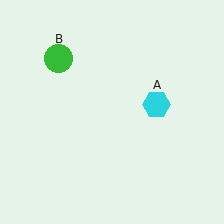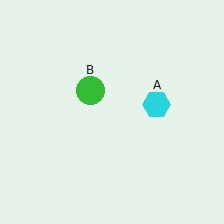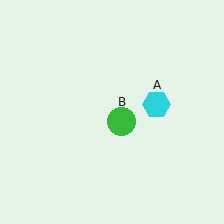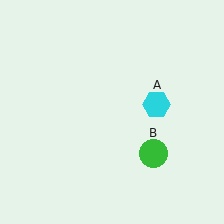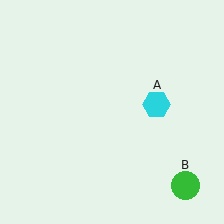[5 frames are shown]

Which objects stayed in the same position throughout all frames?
Cyan hexagon (object A) remained stationary.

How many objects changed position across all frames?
1 object changed position: green circle (object B).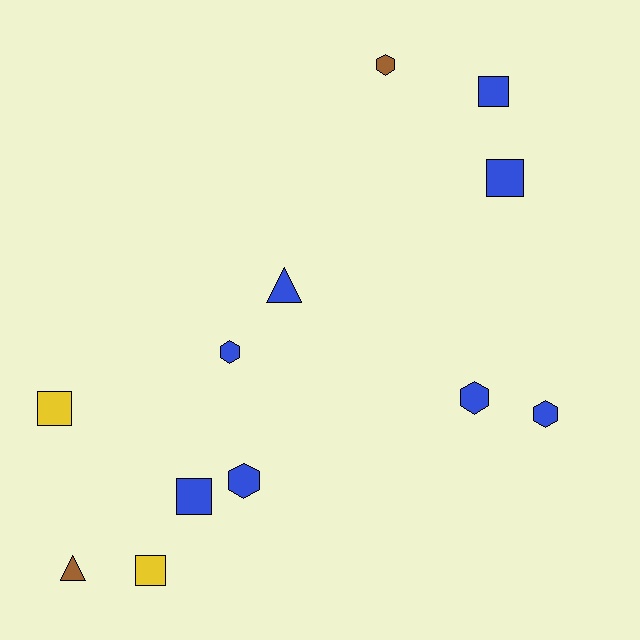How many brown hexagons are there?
There is 1 brown hexagon.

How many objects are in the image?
There are 12 objects.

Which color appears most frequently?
Blue, with 8 objects.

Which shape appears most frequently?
Square, with 5 objects.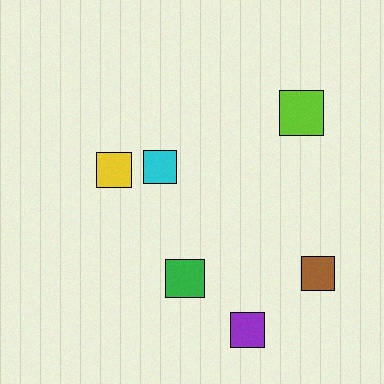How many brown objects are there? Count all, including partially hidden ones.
There is 1 brown object.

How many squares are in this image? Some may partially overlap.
There are 6 squares.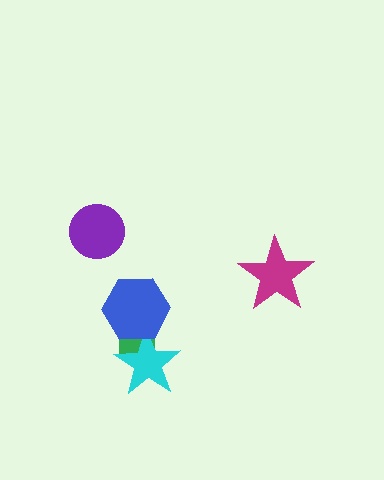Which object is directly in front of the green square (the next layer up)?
The cyan star is directly in front of the green square.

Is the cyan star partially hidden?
Yes, it is partially covered by another shape.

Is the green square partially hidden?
Yes, it is partially covered by another shape.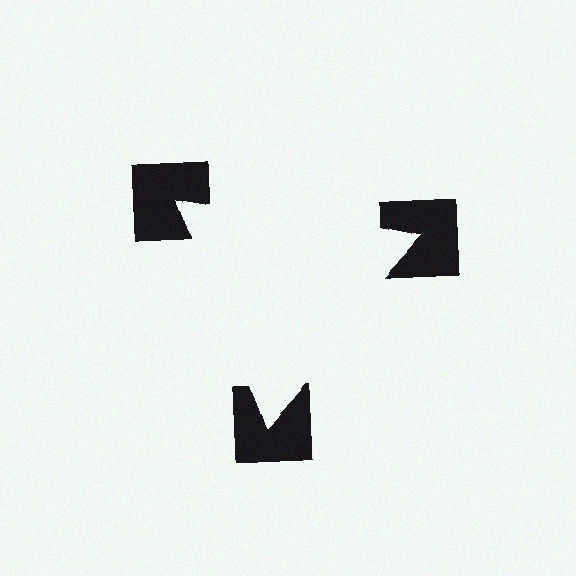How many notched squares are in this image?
There are 3 — one at each vertex of the illusory triangle.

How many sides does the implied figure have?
3 sides.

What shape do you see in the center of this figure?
An illusory triangle — its edges are inferred from the aligned wedge cuts in the notched squares, not physically drawn.